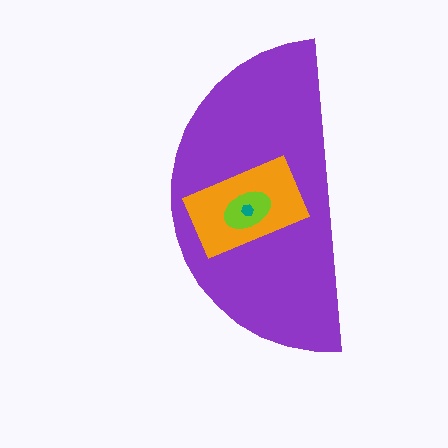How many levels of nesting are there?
4.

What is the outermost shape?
The purple semicircle.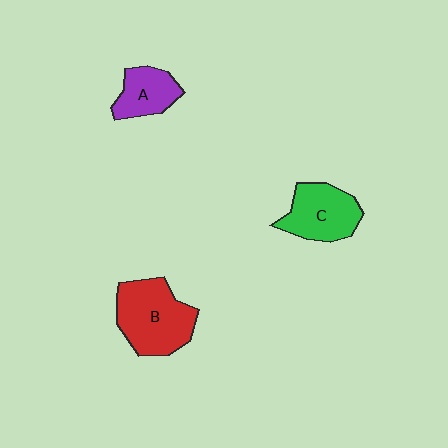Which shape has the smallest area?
Shape A (purple).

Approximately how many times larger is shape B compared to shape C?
Approximately 1.3 times.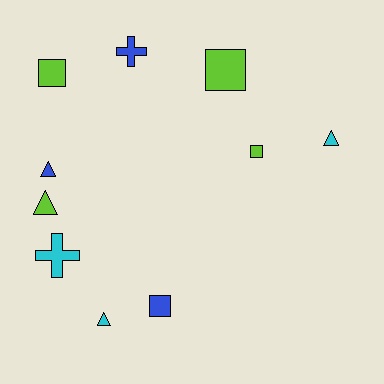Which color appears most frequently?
Lime, with 4 objects.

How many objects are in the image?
There are 10 objects.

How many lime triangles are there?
There is 1 lime triangle.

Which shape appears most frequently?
Square, with 4 objects.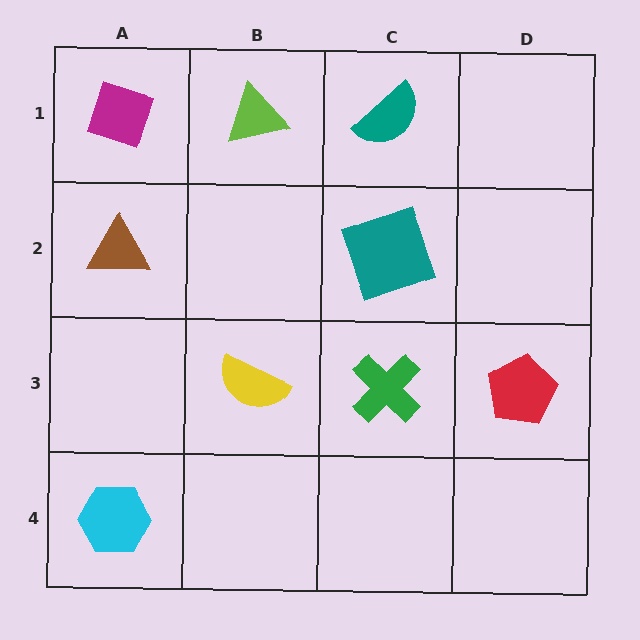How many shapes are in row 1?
3 shapes.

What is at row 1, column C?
A teal semicircle.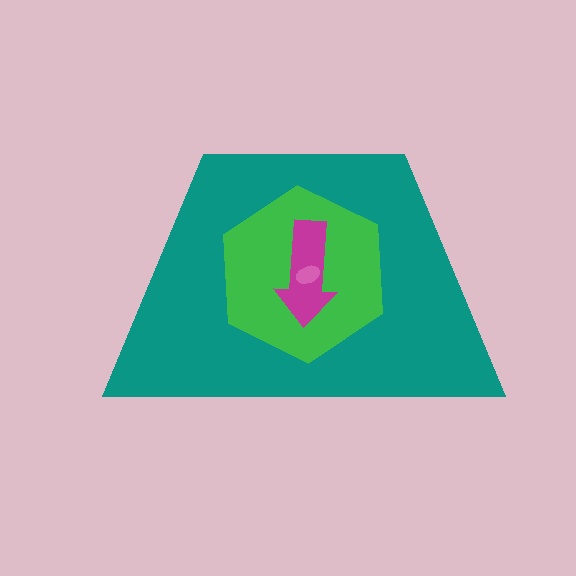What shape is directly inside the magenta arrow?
The pink ellipse.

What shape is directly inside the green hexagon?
The magenta arrow.